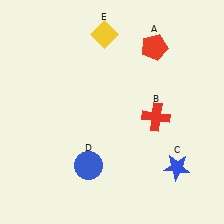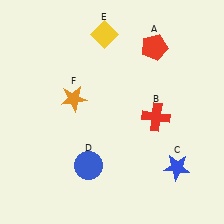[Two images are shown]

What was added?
An orange star (F) was added in Image 2.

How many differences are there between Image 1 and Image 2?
There is 1 difference between the two images.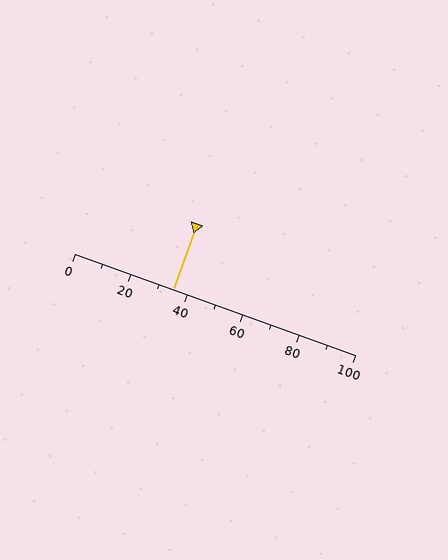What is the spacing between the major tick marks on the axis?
The major ticks are spaced 20 apart.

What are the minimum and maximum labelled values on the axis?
The axis runs from 0 to 100.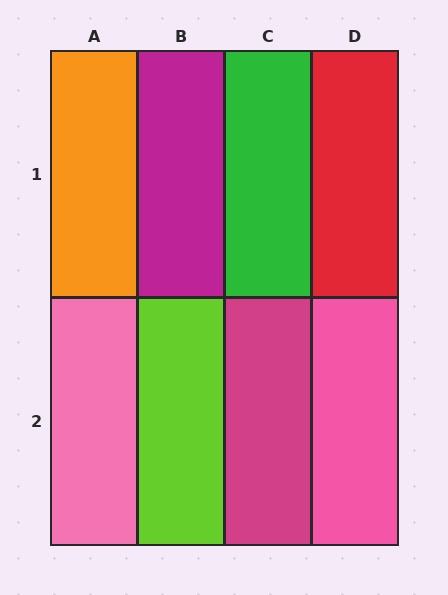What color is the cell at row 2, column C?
Magenta.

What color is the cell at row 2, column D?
Pink.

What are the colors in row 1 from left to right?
Orange, magenta, green, red.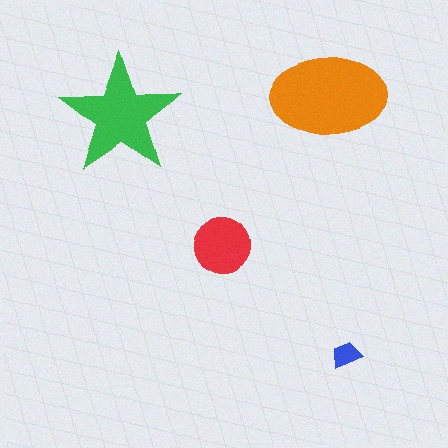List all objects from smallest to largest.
The blue trapezoid, the red circle, the green star, the orange ellipse.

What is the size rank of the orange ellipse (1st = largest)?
1st.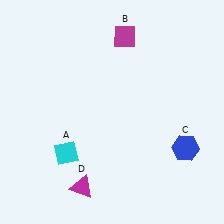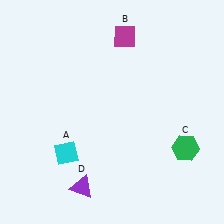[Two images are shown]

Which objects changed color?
C changed from blue to green. D changed from magenta to purple.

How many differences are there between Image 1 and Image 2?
There are 2 differences between the two images.